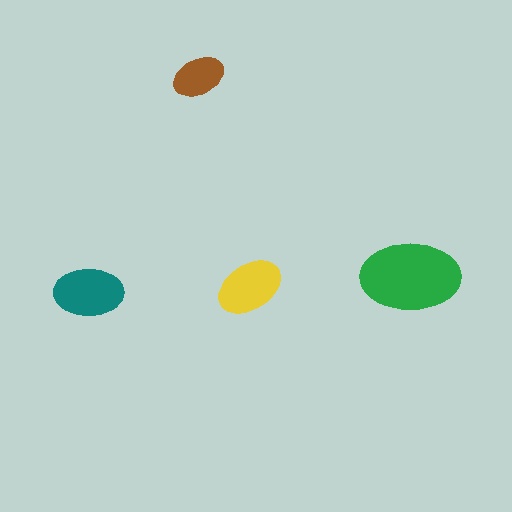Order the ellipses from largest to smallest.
the green one, the teal one, the yellow one, the brown one.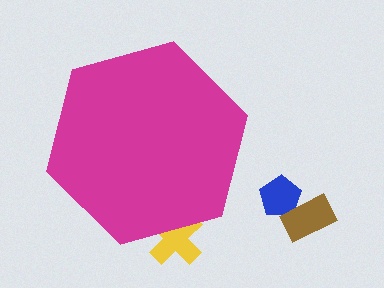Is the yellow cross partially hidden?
Yes, the yellow cross is partially hidden behind the magenta hexagon.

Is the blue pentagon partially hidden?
No, the blue pentagon is fully visible.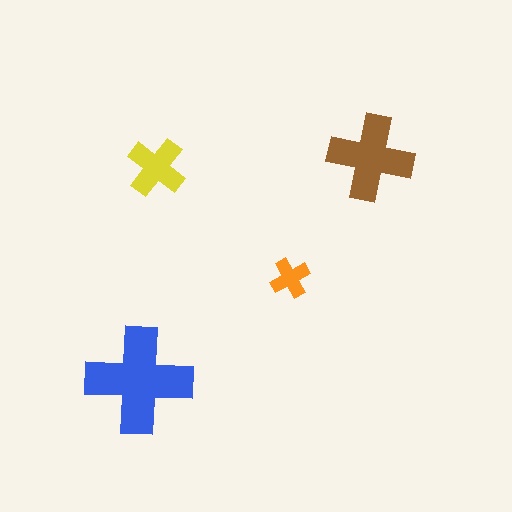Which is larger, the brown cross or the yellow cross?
The brown one.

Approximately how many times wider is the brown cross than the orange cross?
About 2 times wider.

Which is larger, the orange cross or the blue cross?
The blue one.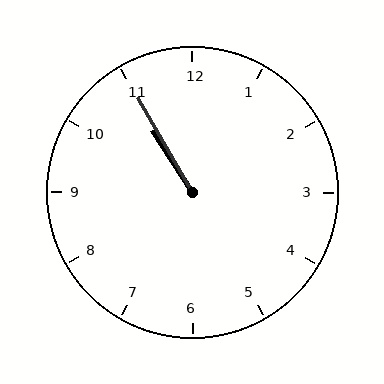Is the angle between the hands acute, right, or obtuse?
It is acute.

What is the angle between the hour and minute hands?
Approximately 2 degrees.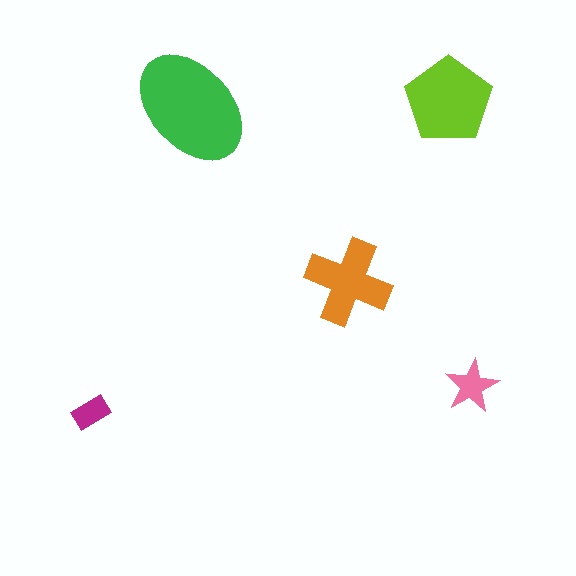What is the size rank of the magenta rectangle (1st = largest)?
5th.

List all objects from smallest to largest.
The magenta rectangle, the pink star, the orange cross, the lime pentagon, the green ellipse.